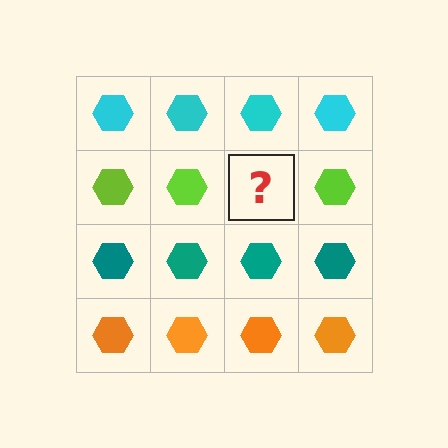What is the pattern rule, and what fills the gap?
The rule is that each row has a consistent color. The gap should be filled with a lime hexagon.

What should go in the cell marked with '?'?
The missing cell should contain a lime hexagon.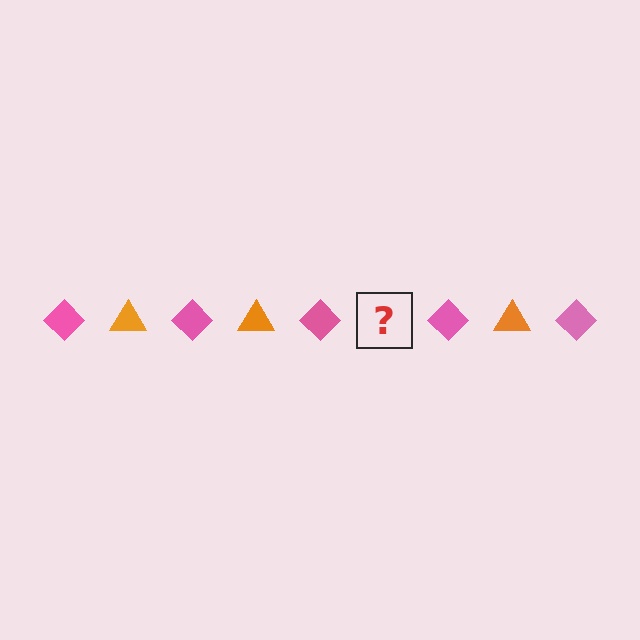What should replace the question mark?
The question mark should be replaced with an orange triangle.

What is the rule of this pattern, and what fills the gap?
The rule is that the pattern alternates between pink diamond and orange triangle. The gap should be filled with an orange triangle.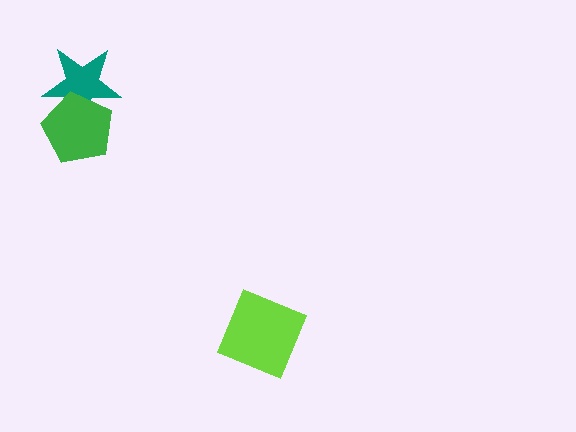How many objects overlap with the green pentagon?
1 object overlaps with the green pentagon.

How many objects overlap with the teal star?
1 object overlaps with the teal star.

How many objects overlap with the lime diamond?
0 objects overlap with the lime diamond.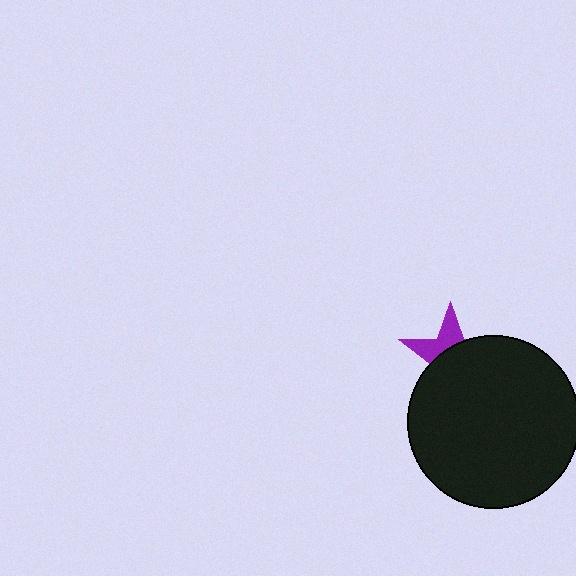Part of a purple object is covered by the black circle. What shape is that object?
It is a star.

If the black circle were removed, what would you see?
You would see the complete purple star.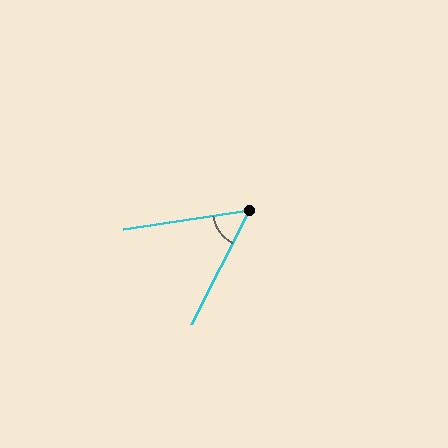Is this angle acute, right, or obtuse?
It is acute.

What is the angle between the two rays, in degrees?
Approximately 55 degrees.